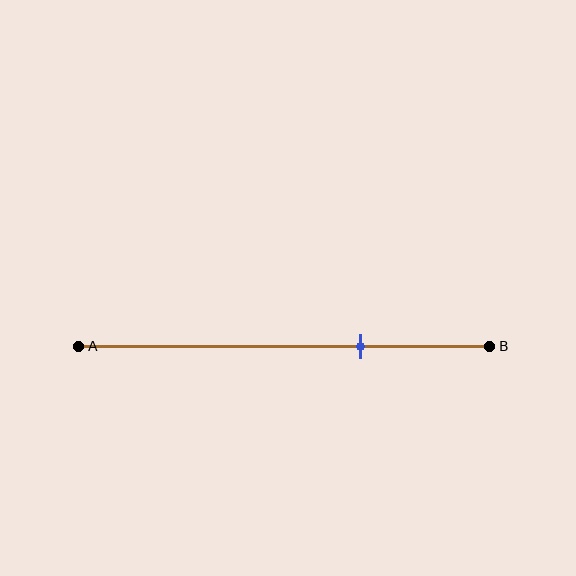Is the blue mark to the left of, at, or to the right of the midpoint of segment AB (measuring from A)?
The blue mark is to the right of the midpoint of segment AB.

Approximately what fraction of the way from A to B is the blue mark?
The blue mark is approximately 70% of the way from A to B.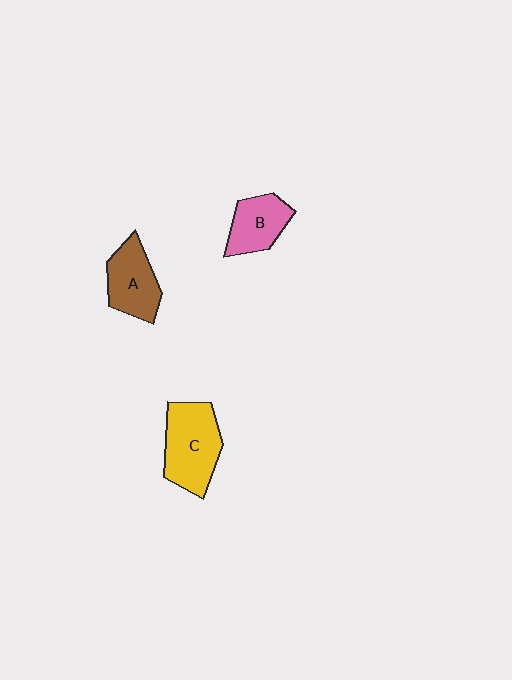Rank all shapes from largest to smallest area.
From largest to smallest: C (yellow), A (brown), B (pink).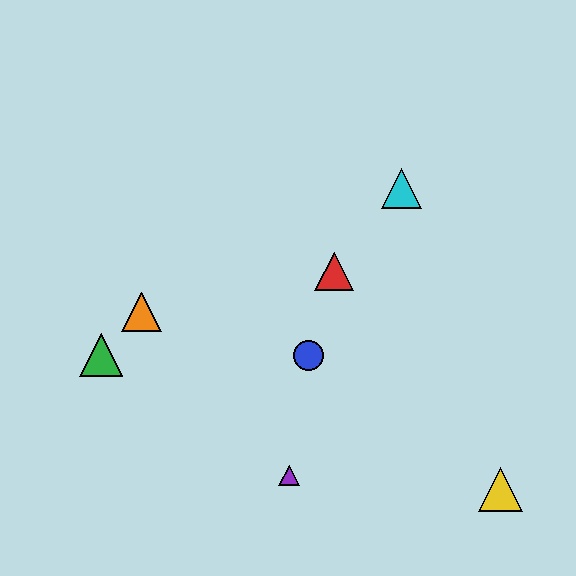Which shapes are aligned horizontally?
The blue circle, the green triangle are aligned horizontally.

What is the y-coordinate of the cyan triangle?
The cyan triangle is at y≈189.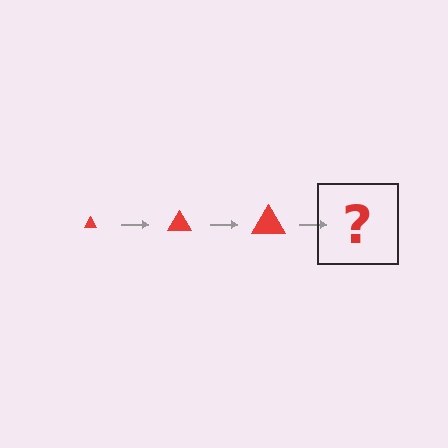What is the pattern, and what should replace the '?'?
The pattern is that the triangle gets progressively larger each step. The '?' should be a red triangle, larger than the previous one.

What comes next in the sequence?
The next element should be a red triangle, larger than the previous one.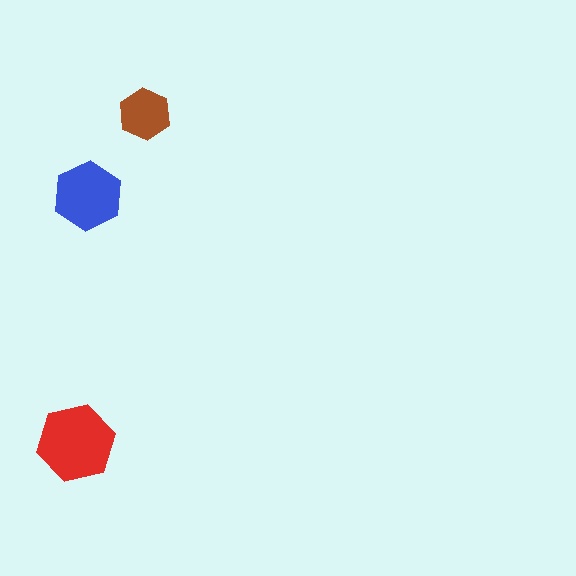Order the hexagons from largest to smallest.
the red one, the blue one, the brown one.